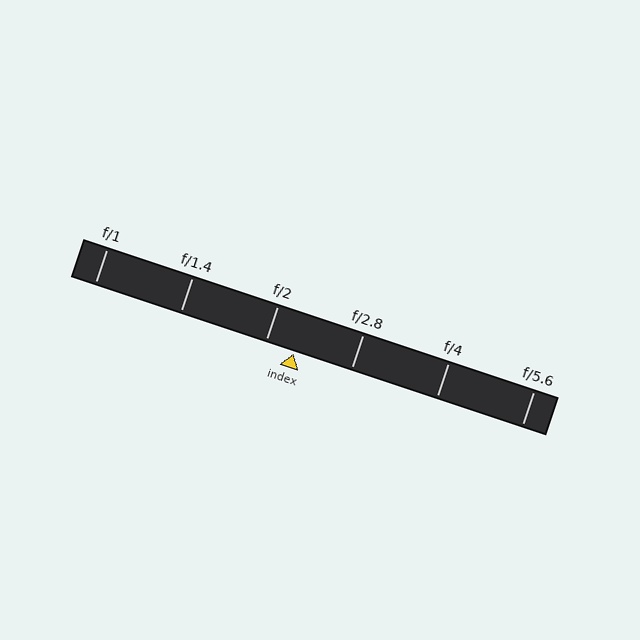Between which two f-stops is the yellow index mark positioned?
The index mark is between f/2 and f/2.8.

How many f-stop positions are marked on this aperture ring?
There are 6 f-stop positions marked.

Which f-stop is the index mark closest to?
The index mark is closest to f/2.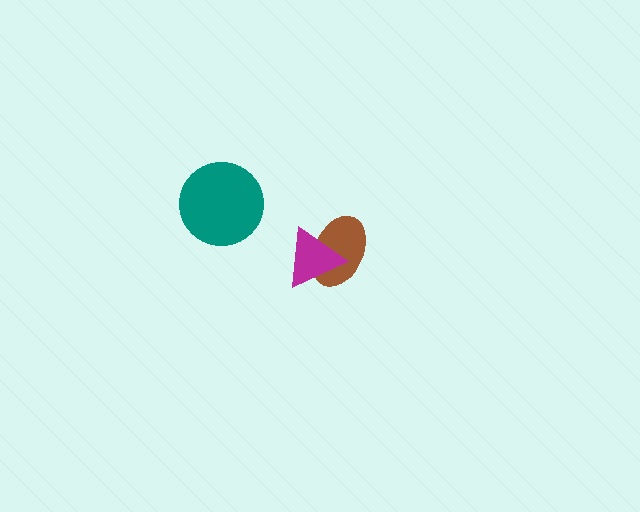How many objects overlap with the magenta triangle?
1 object overlaps with the magenta triangle.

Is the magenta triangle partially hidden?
No, no other shape covers it.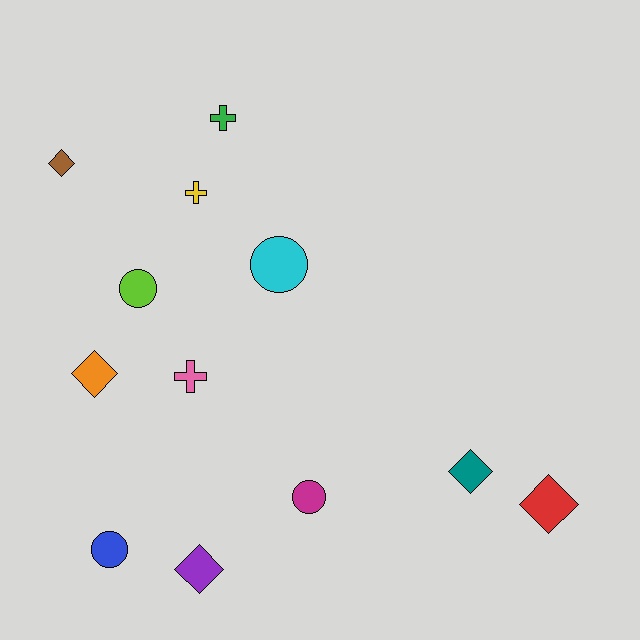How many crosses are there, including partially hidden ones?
There are 3 crosses.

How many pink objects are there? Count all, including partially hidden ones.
There is 1 pink object.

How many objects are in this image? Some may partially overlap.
There are 12 objects.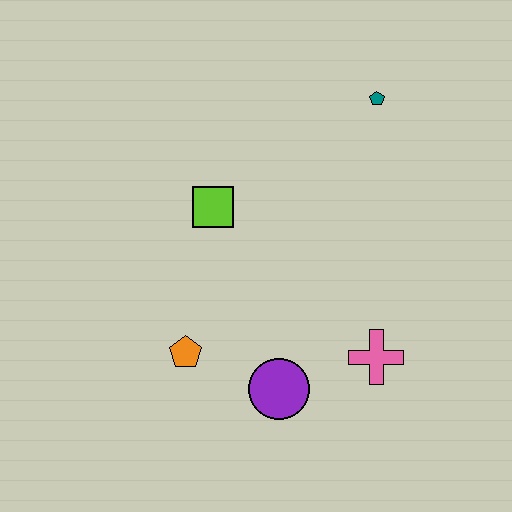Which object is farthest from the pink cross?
The teal pentagon is farthest from the pink cross.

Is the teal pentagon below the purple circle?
No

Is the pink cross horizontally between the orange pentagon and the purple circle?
No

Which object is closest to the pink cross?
The purple circle is closest to the pink cross.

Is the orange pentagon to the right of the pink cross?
No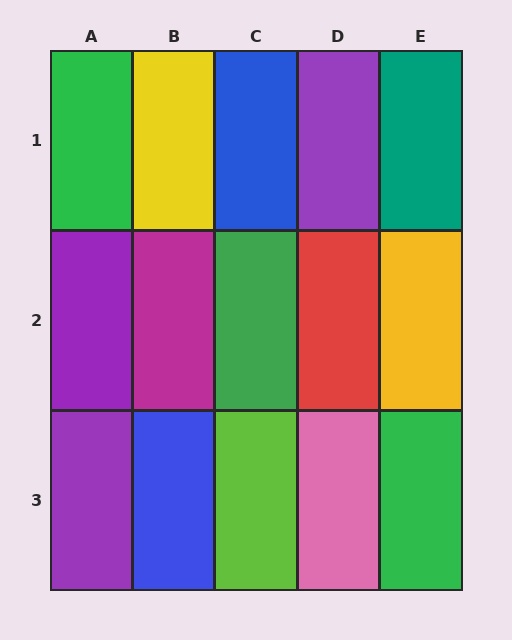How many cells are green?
3 cells are green.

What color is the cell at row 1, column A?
Green.